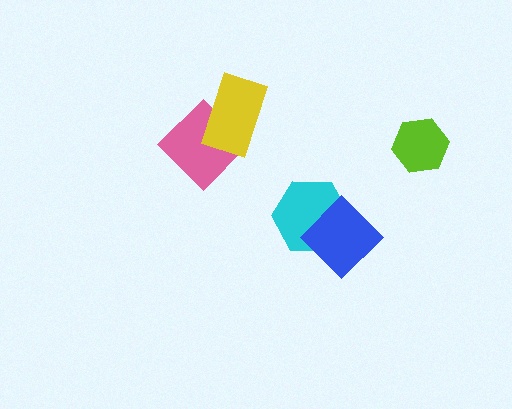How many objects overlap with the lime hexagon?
0 objects overlap with the lime hexagon.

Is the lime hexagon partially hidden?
No, no other shape covers it.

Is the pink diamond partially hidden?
Yes, it is partially covered by another shape.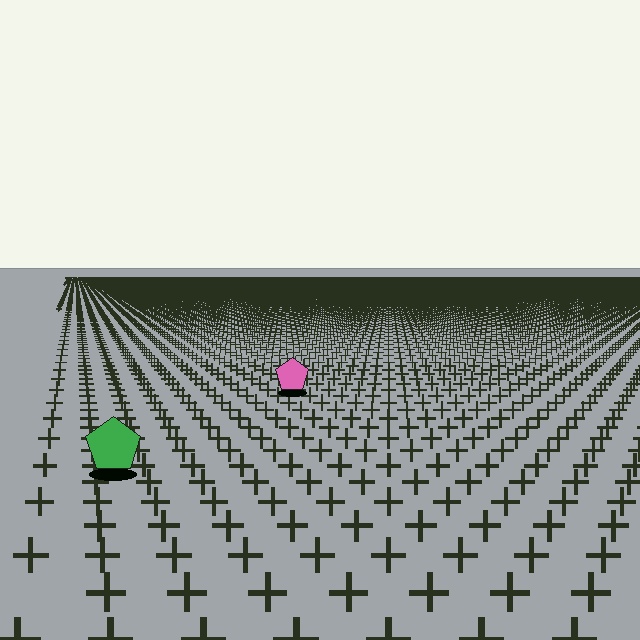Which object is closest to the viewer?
The green pentagon is closest. The texture marks near it are larger and more spread out.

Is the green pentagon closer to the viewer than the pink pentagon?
Yes. The green pentagon is closer — you can tell from the texture gradient: the ground texture is coarser near it.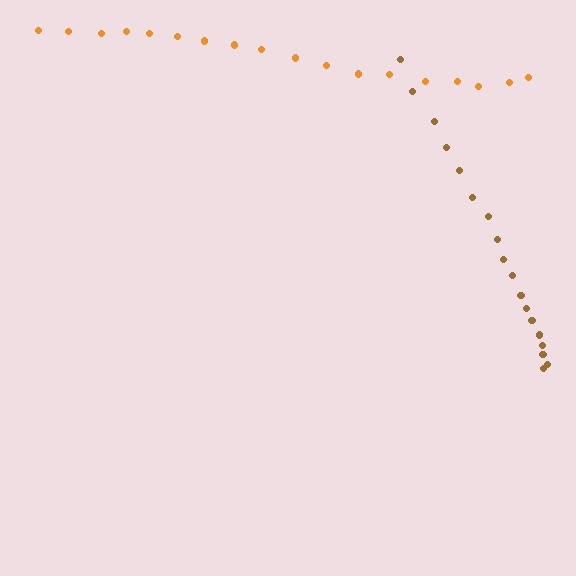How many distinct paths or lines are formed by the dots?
There are 2 distinct paths.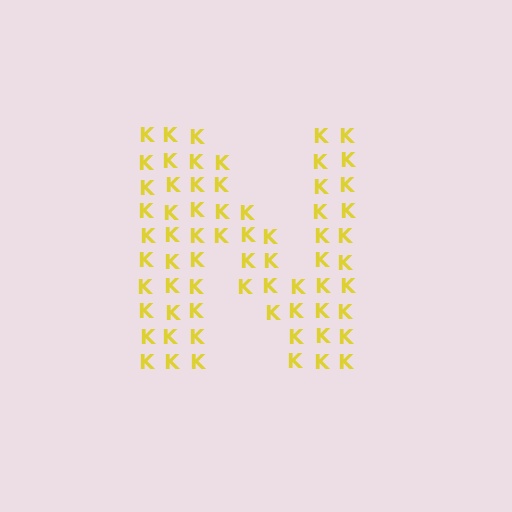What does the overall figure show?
The overall figure shows the letter N.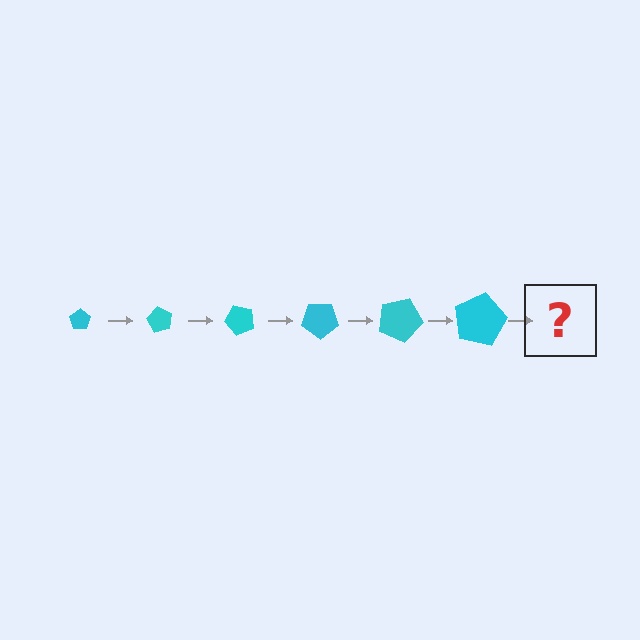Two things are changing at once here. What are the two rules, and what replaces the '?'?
The two rules are that the pentagon grows larger each step and it rotates 60 degrees each step. The '?' should be a pentagon, larger than the previous one and rotated 360 degrees from the start.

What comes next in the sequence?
The next element should be a pentagon, larger than the previous one and rotated 360 degrees from the start.